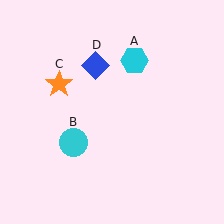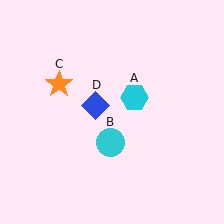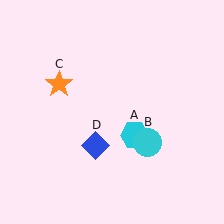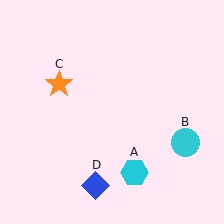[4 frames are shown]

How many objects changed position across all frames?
3 objects changed position: cyan hexagon (object A), cyan circle (object B), blue diamond (object D).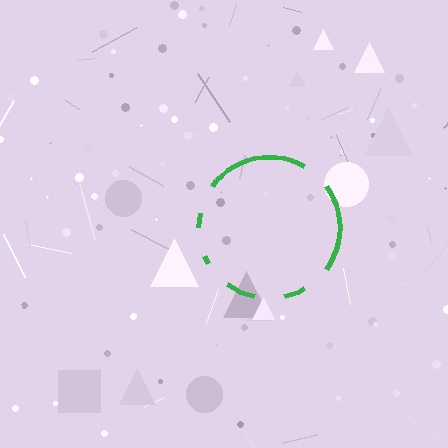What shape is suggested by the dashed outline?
The dashed outline suggests a circle.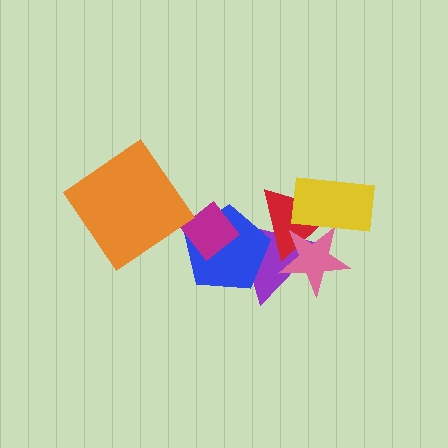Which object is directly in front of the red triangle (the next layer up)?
The blue pentagon is directly in front of the red triangle.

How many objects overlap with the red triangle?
4 objects overlap with the red triangle.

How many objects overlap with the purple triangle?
4 objects overlap with the purple triangle.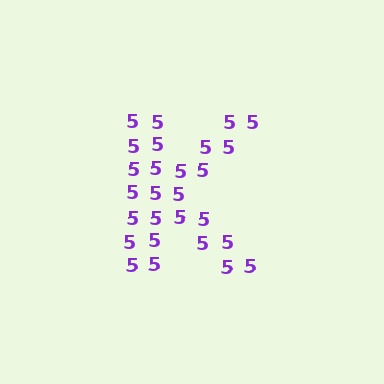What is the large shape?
The large shape is the letter K.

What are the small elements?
The small elements are digit 5's.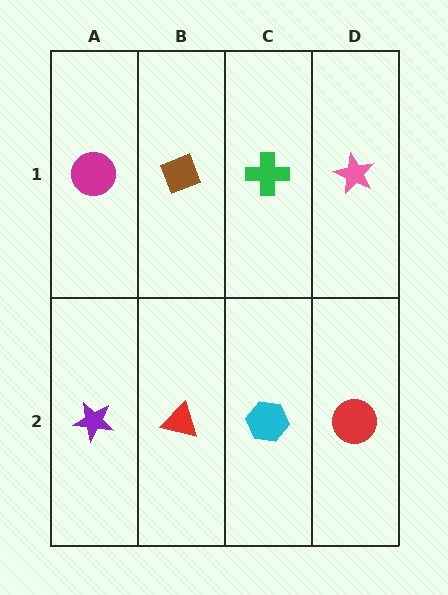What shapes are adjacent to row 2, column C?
A green cross (row 1, column C), a red triangle (row 2, column B), a red circle (row 2, column D).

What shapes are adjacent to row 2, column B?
A brown diamond (row 1, column B), a purple star (row 2, column A), a cyan hexagon (row 2, column C).